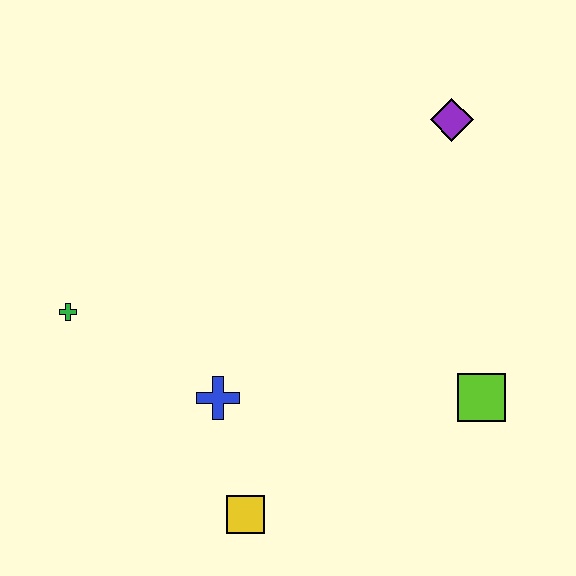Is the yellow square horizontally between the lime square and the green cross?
Yes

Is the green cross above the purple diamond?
No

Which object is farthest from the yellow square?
The purple diamond is farthest from the yellow square.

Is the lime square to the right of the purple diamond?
Yes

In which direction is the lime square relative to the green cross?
The lime square is to the right of the green cross.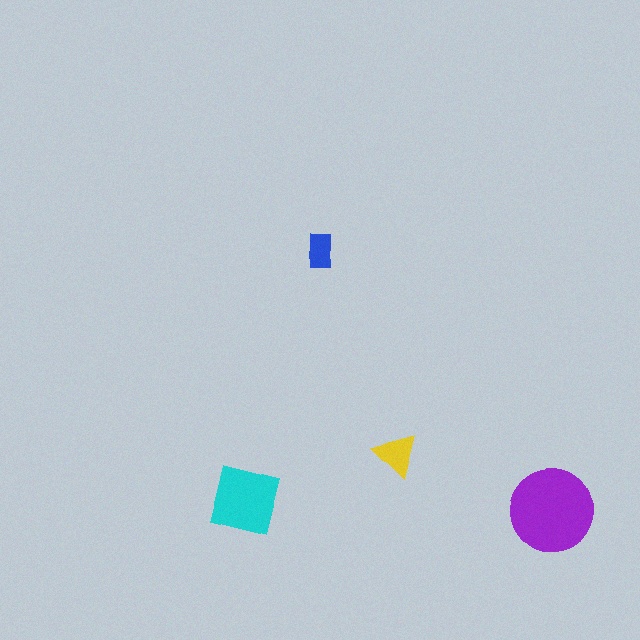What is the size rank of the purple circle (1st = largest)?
1st.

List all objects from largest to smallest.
The purple circle, the cyan square, the yellow triangle, the blue rectangle.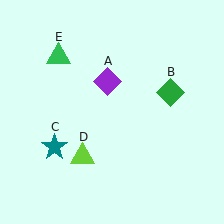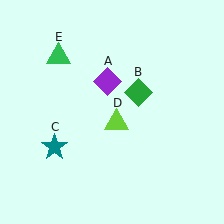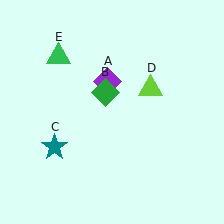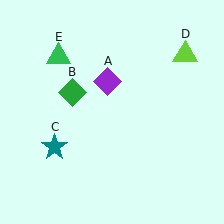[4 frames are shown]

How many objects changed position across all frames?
2 objects changed position: green diamond (object B), lime triangle (object D).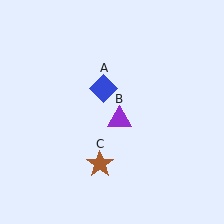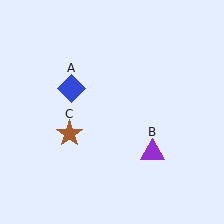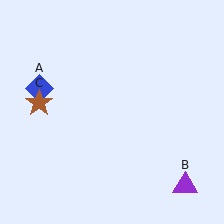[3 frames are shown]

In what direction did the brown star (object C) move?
The brown star (object C) moved up and to the left.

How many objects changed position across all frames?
3 objects changed position: blue diamond (object A), purple triangle (object B), brown star (object C).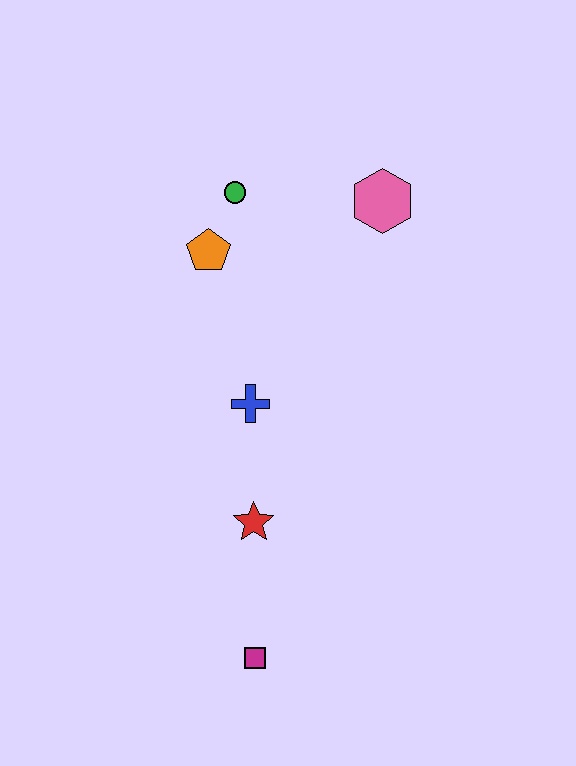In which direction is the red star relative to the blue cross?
The red star is below the blue cross.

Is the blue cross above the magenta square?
Yes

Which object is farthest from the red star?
The pink hexagon is farthest from the red star.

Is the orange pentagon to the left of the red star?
Yes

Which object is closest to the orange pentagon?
The green circle is closest to the orange pentagon.